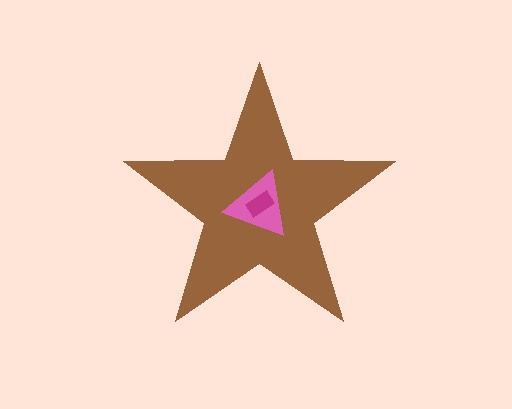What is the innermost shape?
The magenta rectangle.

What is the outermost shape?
The brown star.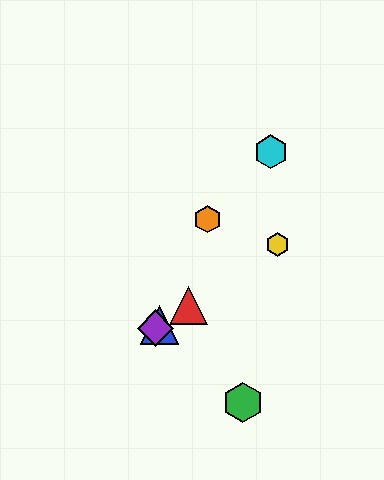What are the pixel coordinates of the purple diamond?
The purple diamond is at (155, 328).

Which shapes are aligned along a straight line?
The red triangle, the blue triangle, the yellow hexagon, the purple diamond are aligned along a straight line.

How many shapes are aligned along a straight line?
4 shapes (the red triangle, the blue triangle, the yellow hexagon, the purple diamond) are aligned along a straight line.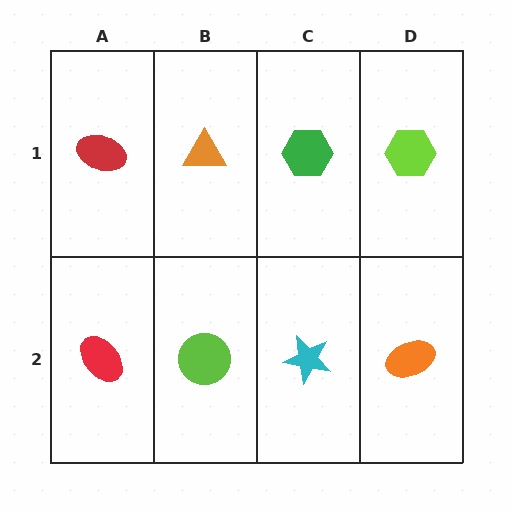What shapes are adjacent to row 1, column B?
A lime circle (row 2, column B), a red ellipse (row 1, column A), a green hexagon (row 1, column C).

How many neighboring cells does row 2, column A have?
2.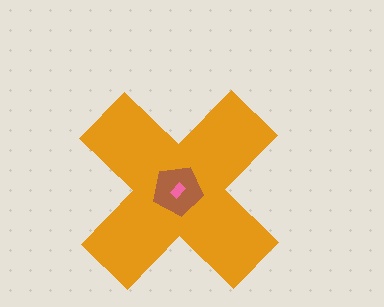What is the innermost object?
The pink rectangle.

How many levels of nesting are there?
3.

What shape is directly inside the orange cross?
The brown pentagon.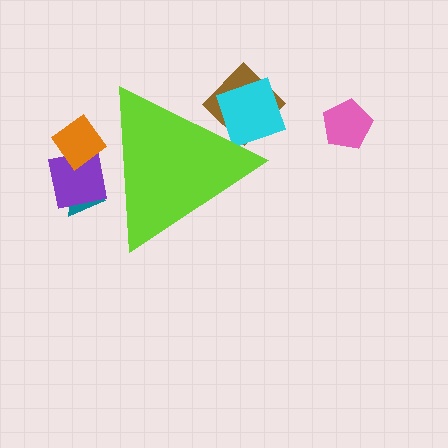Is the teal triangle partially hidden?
Yes, the teal triangle is partially hidden behind the lime triangle.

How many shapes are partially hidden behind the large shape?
5 shapes are partially hidden.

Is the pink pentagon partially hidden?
No, the pink pentagon is fully visible.